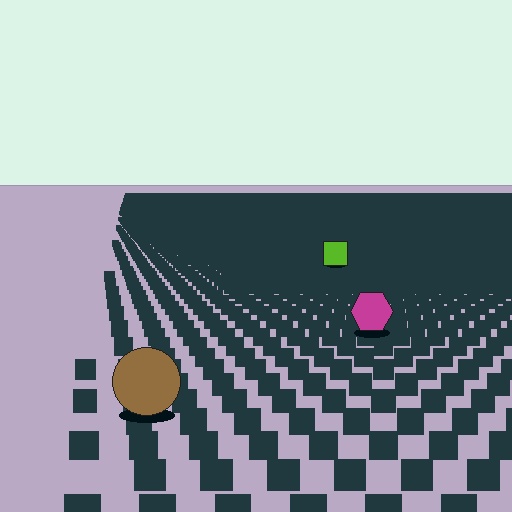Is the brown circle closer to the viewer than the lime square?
Yes. The brown circle is closer — you can tell from the texture gradient: the ground texture is coarser near it.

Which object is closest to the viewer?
The brown circle is closest. The texture marks near it are larger and more spread out.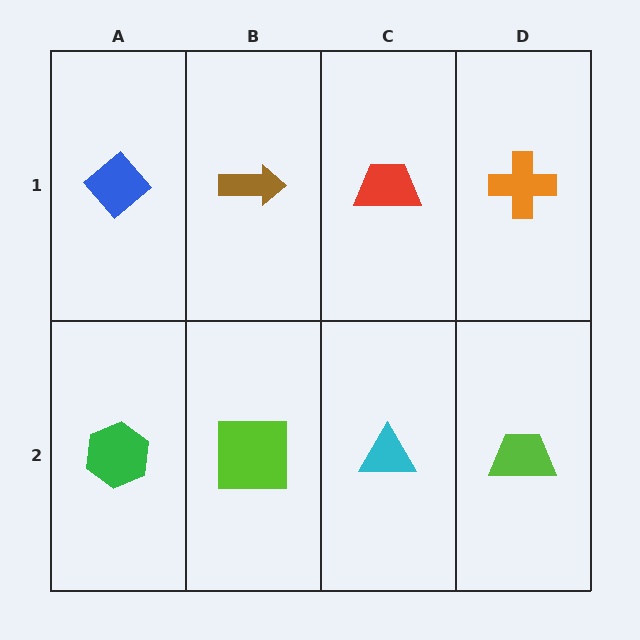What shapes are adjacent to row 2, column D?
An orange cross (row 1, column D), a cyan triangle (row 2, column C).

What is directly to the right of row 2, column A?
A lime square.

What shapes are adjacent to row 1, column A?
A green hexagon (row 2, column A), a brown arrow (row 1, column B).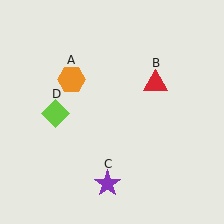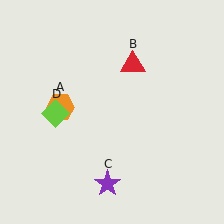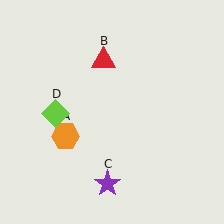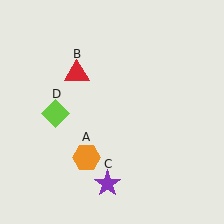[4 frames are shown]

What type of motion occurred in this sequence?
The orange hexagon (object A), red triangle (object B) rotated counterclockwise around the center of the scene.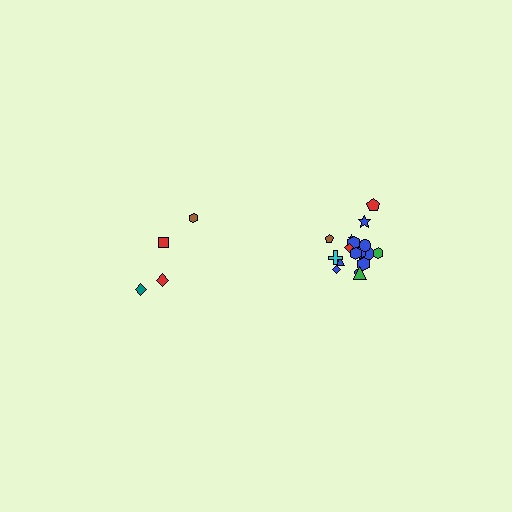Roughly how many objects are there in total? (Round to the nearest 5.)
Roughly 20 objects in total.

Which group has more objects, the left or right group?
The right group.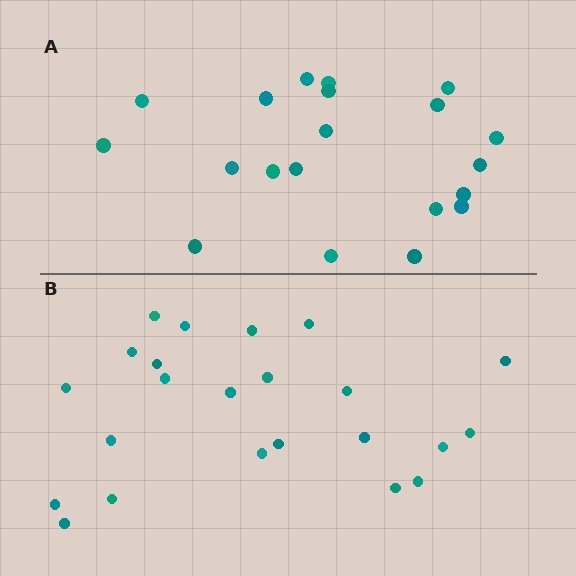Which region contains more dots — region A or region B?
Region B (the bottom region) has more dots.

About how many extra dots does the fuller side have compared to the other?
Region B has just a few more — roughly 2 or 3 more dots than region A.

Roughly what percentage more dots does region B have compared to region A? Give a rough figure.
About 15% more.